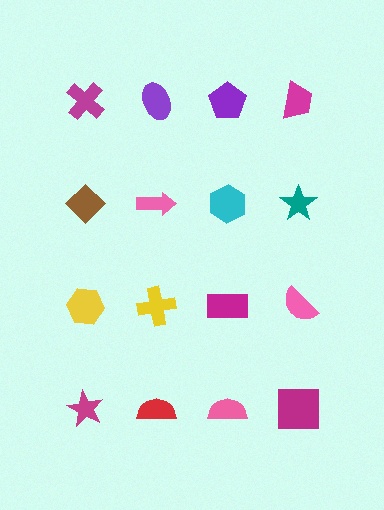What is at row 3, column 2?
A yellow cross.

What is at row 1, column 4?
A magenta trapezoid.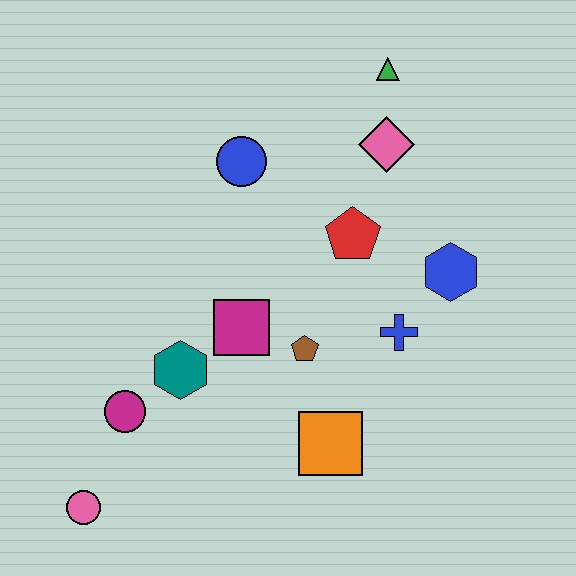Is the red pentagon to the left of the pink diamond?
Yes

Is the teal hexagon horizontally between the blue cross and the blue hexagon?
No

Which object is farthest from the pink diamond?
The pink circle is farthest from the pink diamond.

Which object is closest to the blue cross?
The blue hexagon is closest to the blue cross.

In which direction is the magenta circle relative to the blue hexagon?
The magenta circle is to the left of the blue hexagon.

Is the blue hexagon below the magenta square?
No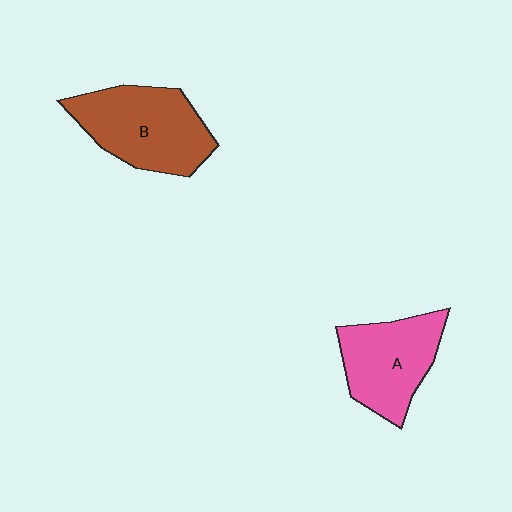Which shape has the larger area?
Shape B (brown).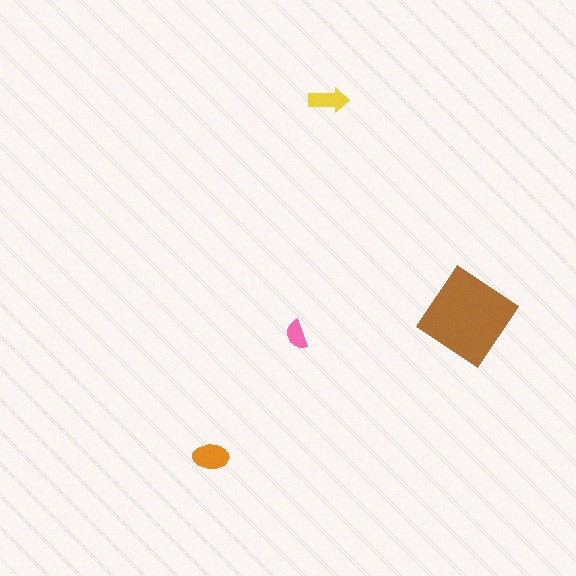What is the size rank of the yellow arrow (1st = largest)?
3rd.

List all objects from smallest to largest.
The pink semicircle, the yellow arrow, the orange ellipse, the brown diamond.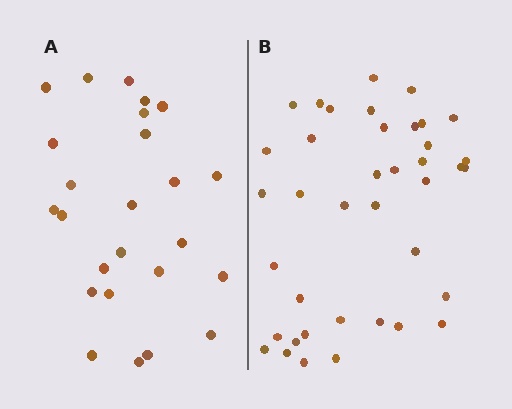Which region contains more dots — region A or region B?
Region B (the right region) has more dots.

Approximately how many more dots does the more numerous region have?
Region B has approximately 15 more dots than region A.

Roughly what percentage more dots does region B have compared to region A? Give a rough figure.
About 55% more.